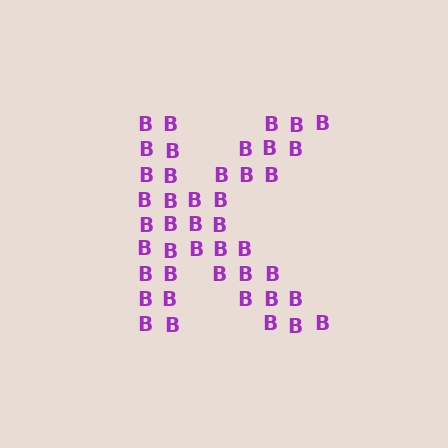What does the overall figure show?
The overall figure shows the letter K.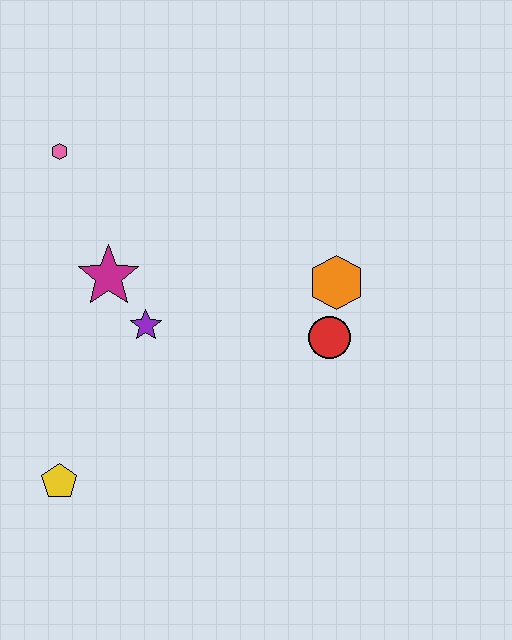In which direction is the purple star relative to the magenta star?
The purple star is below the magenta star.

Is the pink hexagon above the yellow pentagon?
Yes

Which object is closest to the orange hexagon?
The red circle is closest to the orange hexagon.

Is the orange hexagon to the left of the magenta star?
No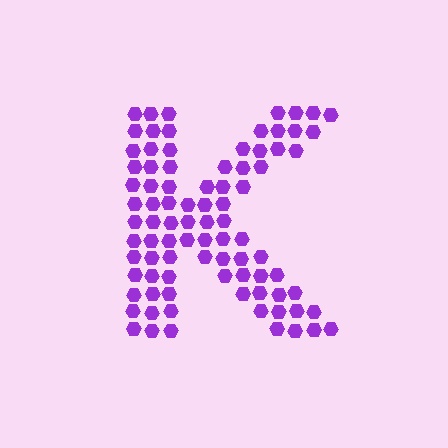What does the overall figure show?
The overall figure shows the letter K.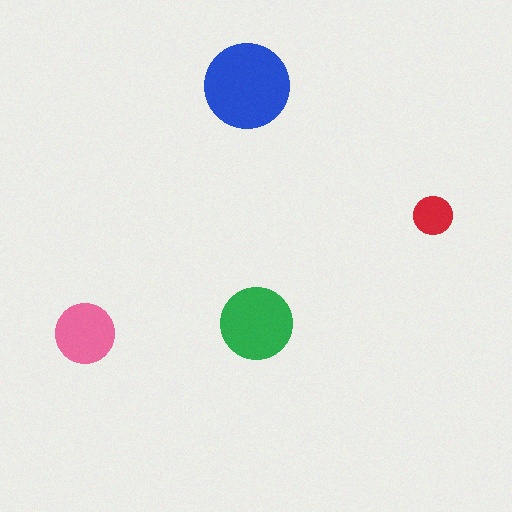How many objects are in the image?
There are 4 objects in the image.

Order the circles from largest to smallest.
the blue one, the green one, the pink one, the red one.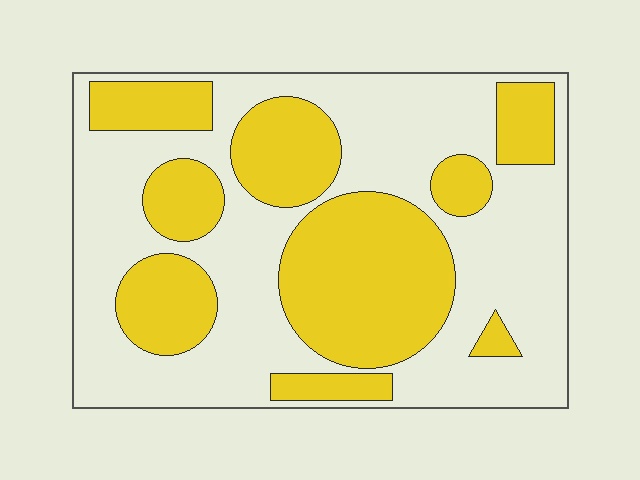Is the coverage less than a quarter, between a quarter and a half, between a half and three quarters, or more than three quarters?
Between a quarter and a half.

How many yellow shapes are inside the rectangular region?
9.